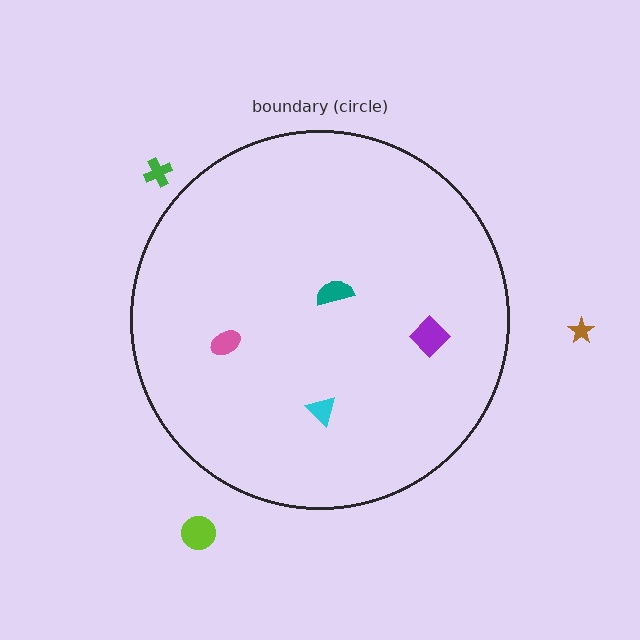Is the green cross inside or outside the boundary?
Outside.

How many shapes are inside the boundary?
4 inside, 3 outside.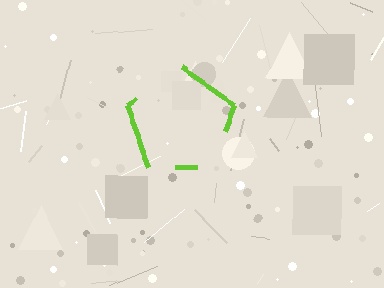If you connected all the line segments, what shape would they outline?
They would outline a pentagon.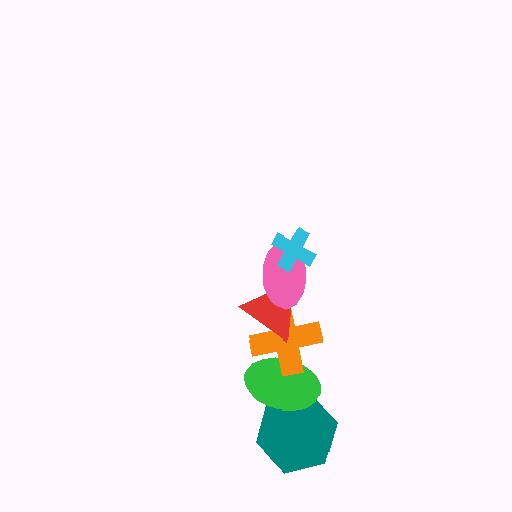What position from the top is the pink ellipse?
The pink ellipse is 2nd from the top.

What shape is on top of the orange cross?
The red triangle is on top of the orange cross.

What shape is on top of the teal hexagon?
The green ellipse is on top of the teal hexagon.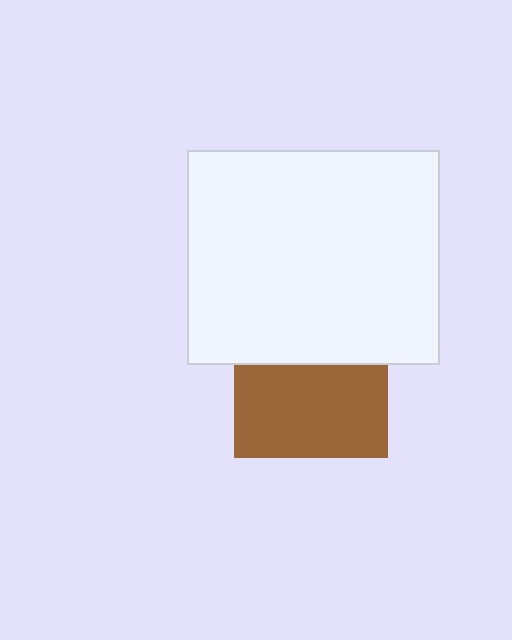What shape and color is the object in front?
The object in front is a white rectangle.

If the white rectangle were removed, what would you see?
You would see the complete brown square.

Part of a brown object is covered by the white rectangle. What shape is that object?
It is a square.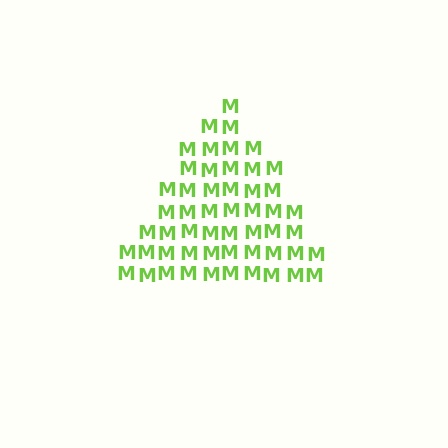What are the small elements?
The small elements are letter M's.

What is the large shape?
The large shape is a triangle.